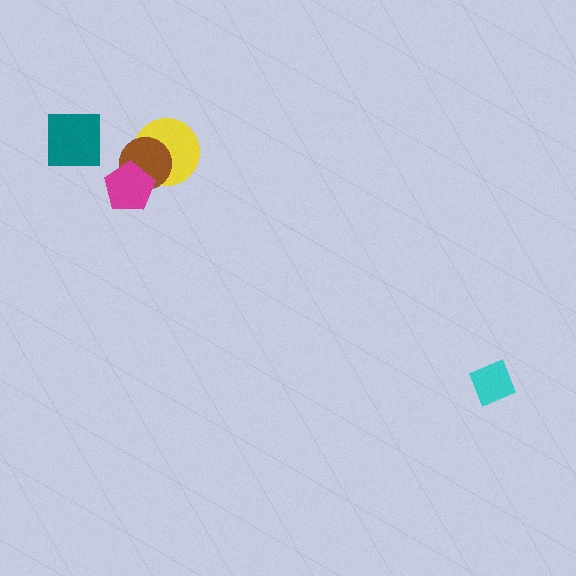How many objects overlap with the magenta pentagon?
2 objects overlap with the magenta pentagon.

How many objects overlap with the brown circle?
2 objects overlap with the brown circle.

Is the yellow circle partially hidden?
Yes, it is partially covered by another shape.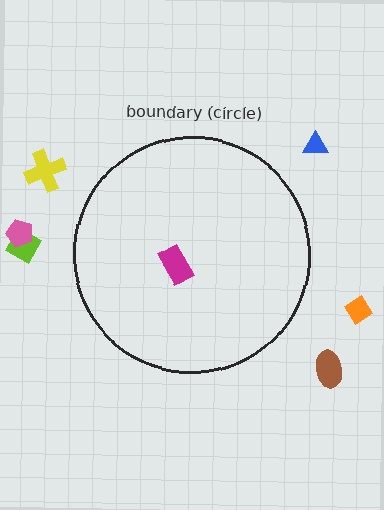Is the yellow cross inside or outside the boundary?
Outside.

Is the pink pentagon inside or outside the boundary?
Outside.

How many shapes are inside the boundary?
1 inside, 6 outside.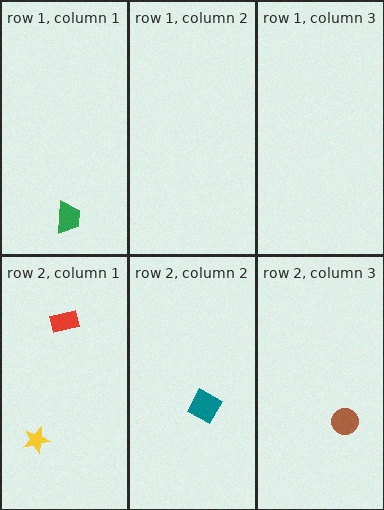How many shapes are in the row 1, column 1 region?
1.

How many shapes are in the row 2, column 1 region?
2.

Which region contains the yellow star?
The row 2, column 1 region.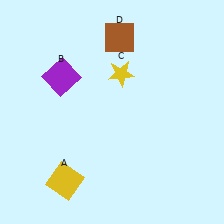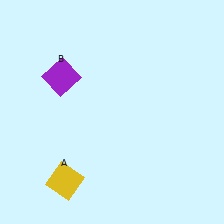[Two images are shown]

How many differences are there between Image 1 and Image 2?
There are 2 differences between the two images.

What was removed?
The brown square (D), the yellow star (C) were removed in Image 2.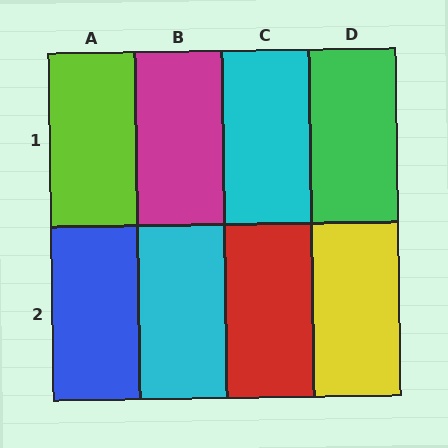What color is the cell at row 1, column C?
Cyan.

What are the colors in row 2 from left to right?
Blue, cyan, red, yellow.